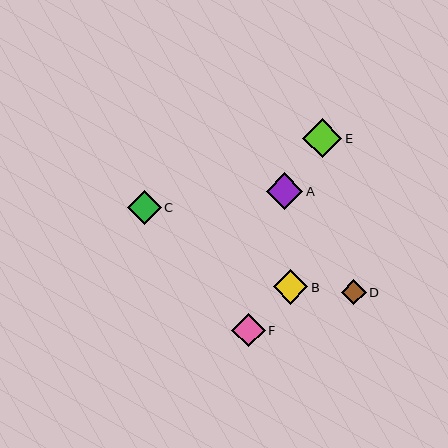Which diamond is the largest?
Diamond E is the largest with a size of approximately 39 pixels.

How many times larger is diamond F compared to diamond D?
Diamond F is approximately 1.3 times the size of diamond D.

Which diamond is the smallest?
Diamond D is the smallest with a size of approximately 25 pixels.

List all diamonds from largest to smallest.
From largest to smallest: E, A, B, C, F, D.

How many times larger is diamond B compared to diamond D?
Diamond B is approximately 1.4 times the size of diamond D.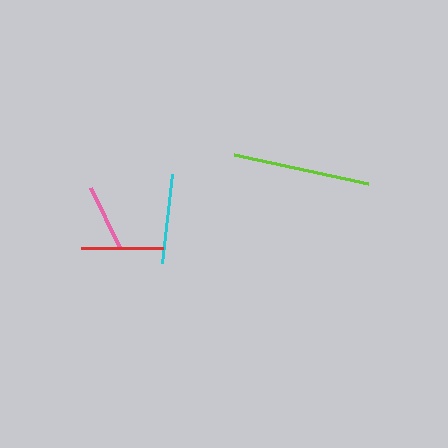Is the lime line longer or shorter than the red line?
The lime line is longer than the red line.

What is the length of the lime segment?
The lime segment is approximately 138 pixels long.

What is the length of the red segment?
The red segment is approximately 82 pixels long.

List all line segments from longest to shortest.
From longest to shortest: lime, cyan, red, pink.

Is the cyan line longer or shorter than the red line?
The cyan line is longer than the red line.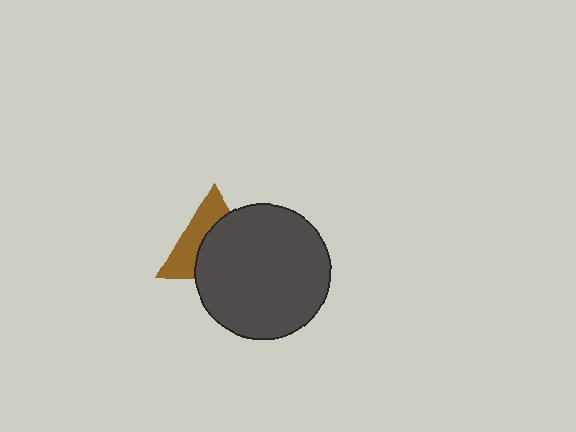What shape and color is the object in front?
The object in front is a dark gray circle.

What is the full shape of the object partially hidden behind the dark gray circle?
The partially hidden object is a brown triangle.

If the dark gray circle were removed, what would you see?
You would see the complete brown triangle.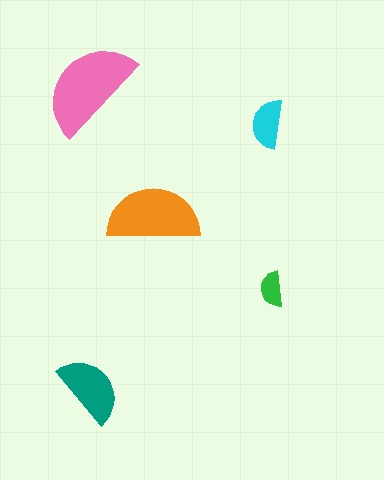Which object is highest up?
The pink semicircle is topmost.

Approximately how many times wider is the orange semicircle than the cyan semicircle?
About 2 times wider.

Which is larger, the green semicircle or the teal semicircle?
The teal one.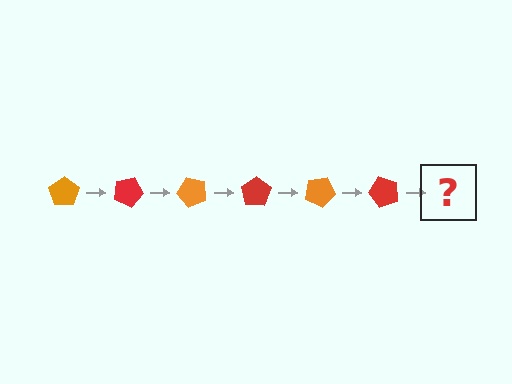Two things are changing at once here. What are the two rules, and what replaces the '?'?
The two rules are that it rotates 25 degrees each step and the color cycles through orange and red. The '?' should be an orange pentagon, rotated 150 degrees from the start.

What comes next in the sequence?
The next element should be an orange pentagon, rotated 150 degrees from the start.